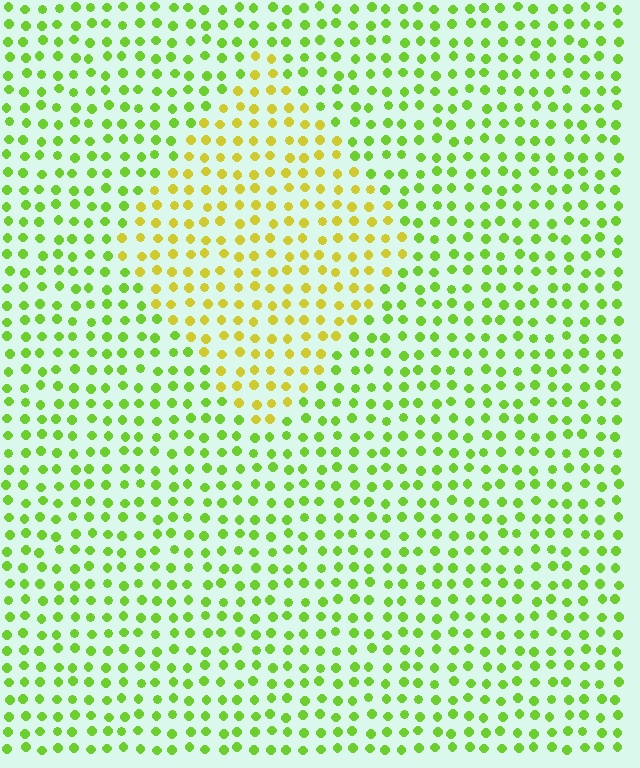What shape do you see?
I see a diamond.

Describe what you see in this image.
The image is filled with small lime elements in a uniform arrangement. A diamond-shaped region is visible where the elements are tinted to a slightly different hue, forming a subtle color boundary.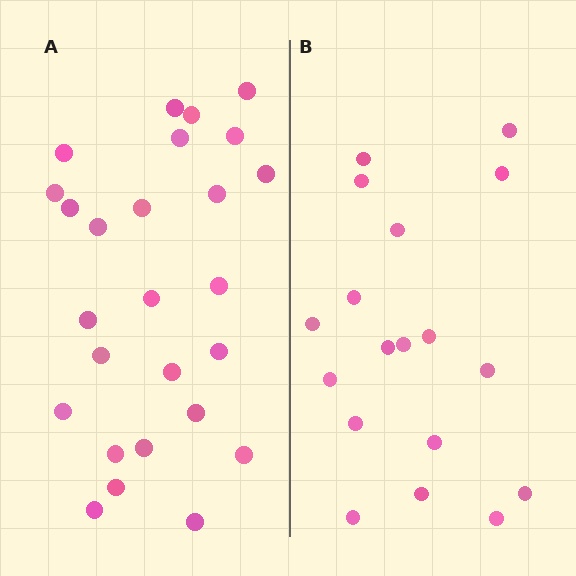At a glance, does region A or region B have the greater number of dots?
Region A (the left region) has more dots.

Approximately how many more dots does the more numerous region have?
Region A has roughly 8 or so more dots than region B.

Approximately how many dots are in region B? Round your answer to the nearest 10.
About 20 dots. (The exact count is 18, which rounds to 20.)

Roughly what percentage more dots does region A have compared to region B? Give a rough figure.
About 45% more.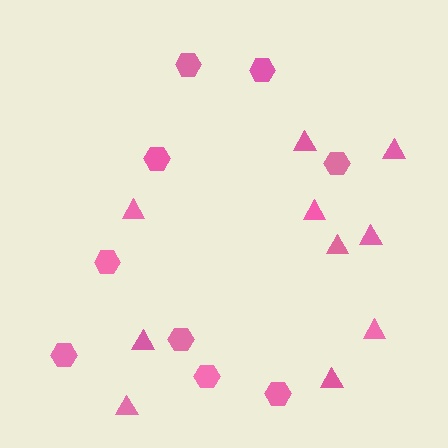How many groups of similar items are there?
There are 2 groups: one group of hexagons (9) and one group of triangles (10).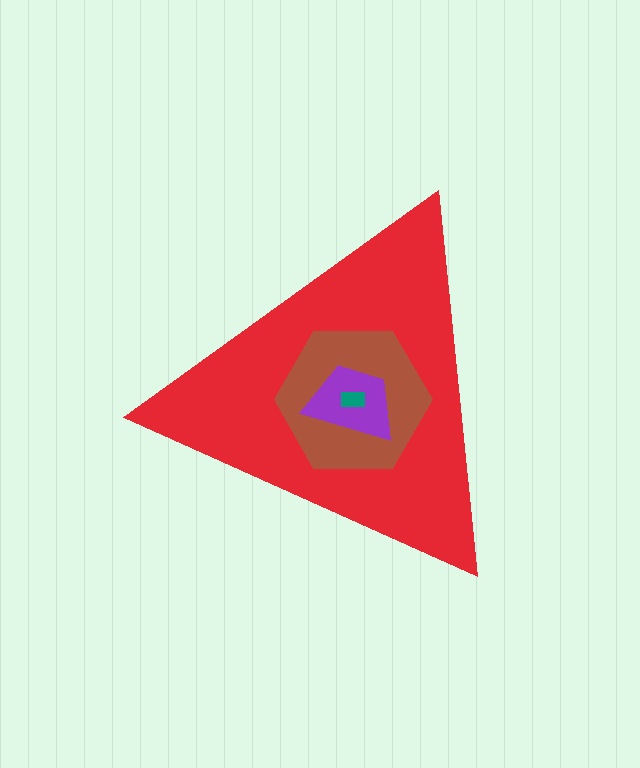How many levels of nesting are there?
4.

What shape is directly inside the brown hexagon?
The purple trapezoid.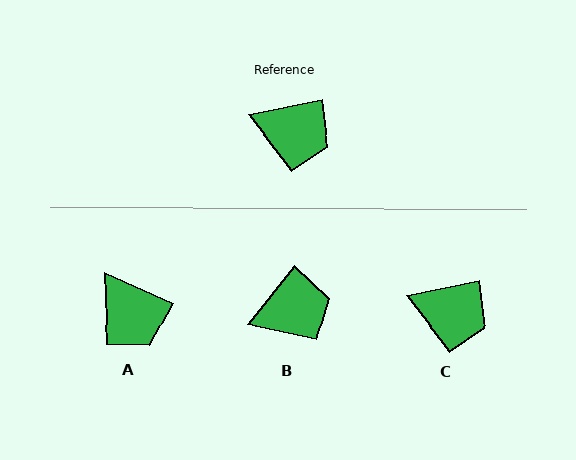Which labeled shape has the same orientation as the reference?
C.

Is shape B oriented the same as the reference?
No, it is off by about 40 degrees.